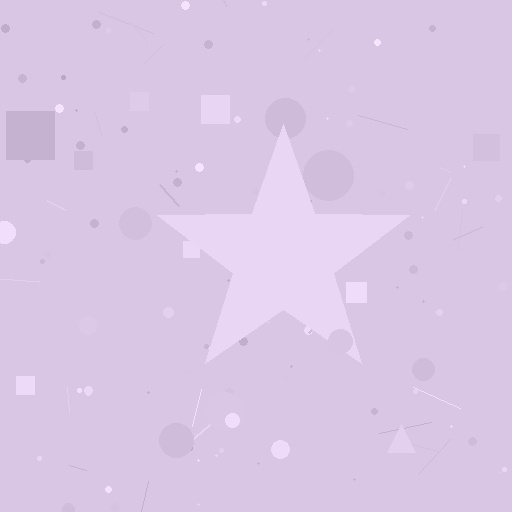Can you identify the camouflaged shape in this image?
The camouflaged shape is a star.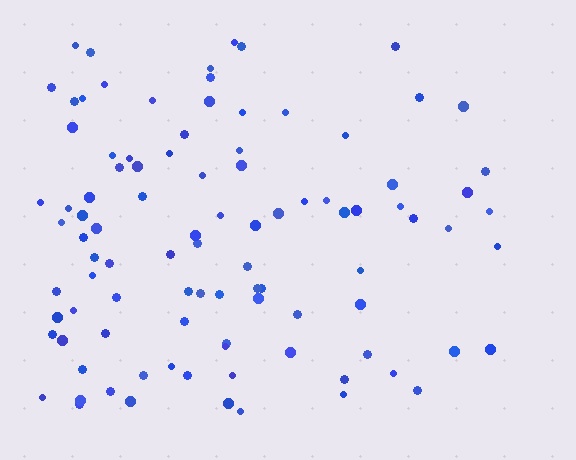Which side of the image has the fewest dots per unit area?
The right.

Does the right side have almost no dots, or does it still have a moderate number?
Still a moderate number, just noticeably fewer than the left.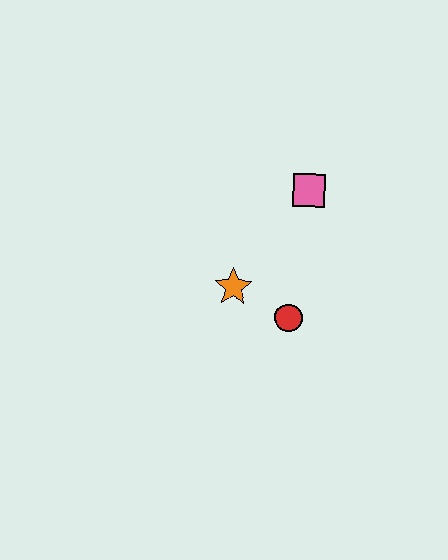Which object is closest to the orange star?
The red circle is closest to the orange star.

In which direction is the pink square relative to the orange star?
The pink square is above the orange star.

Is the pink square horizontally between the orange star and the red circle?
No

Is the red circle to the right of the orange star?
Yes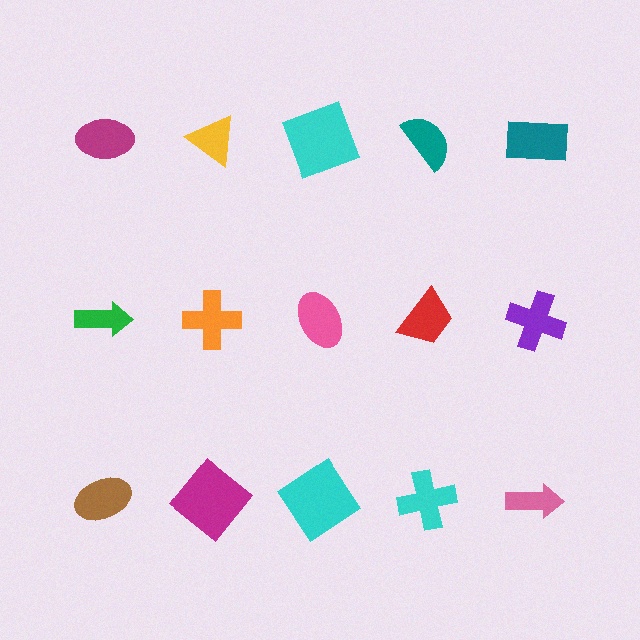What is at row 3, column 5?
A pink arrow.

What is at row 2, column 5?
A purple cross.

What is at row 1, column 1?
A magenta ellipse.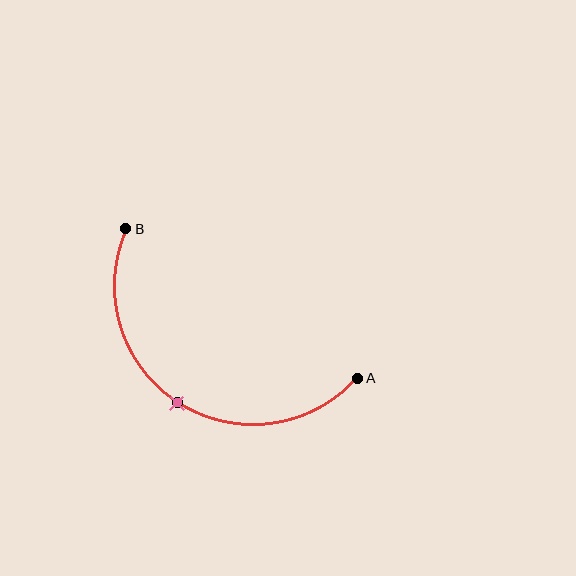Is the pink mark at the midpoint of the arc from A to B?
Yes. The pink mark lies on the arc at equal arc-length from both A and B — it is the arc midpoint.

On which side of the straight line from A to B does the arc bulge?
The arc bulges below the straight line connecting A and B.